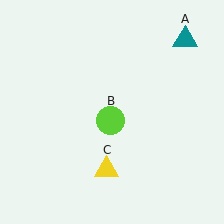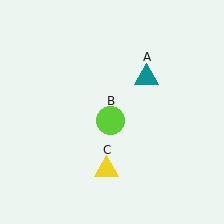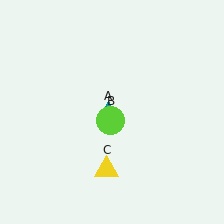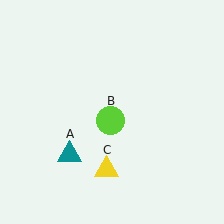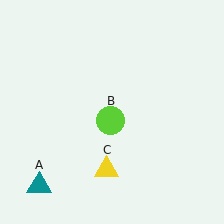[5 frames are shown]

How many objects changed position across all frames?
1 object changed position: teal triangle (object A).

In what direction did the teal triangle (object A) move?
The teal triangle (object A) moved down and to the left.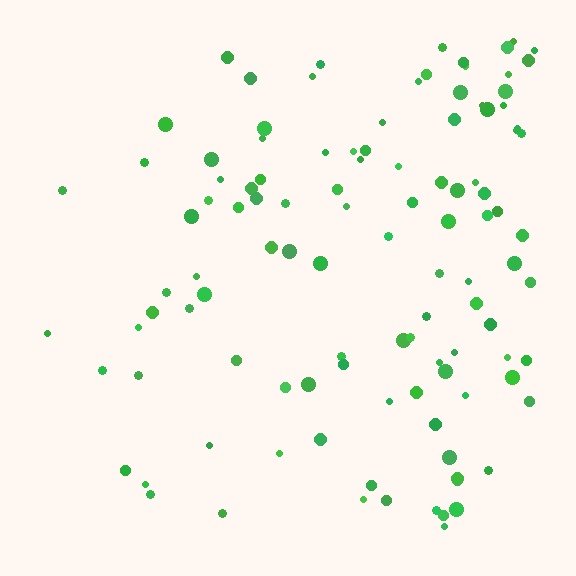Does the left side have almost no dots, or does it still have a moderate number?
Still a moderate number, just noticeably fewer than the right.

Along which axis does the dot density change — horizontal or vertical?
Horizontal.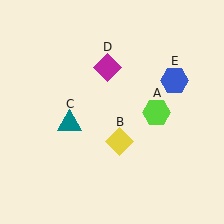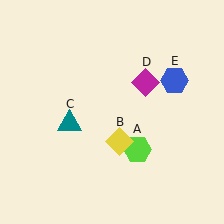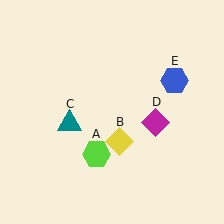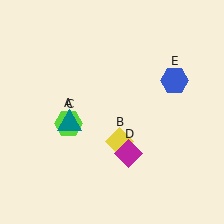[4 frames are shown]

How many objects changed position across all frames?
2 objects changed position: lime hexagon (object A), magenta diamond (object D).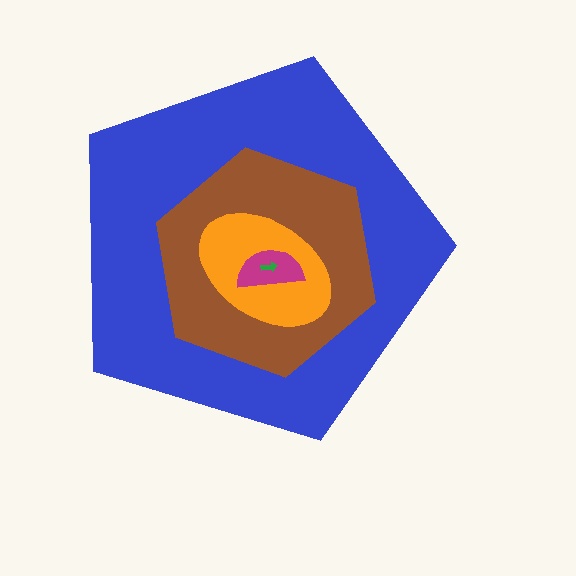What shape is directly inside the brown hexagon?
The orange ellipse.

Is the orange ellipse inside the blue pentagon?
Yes.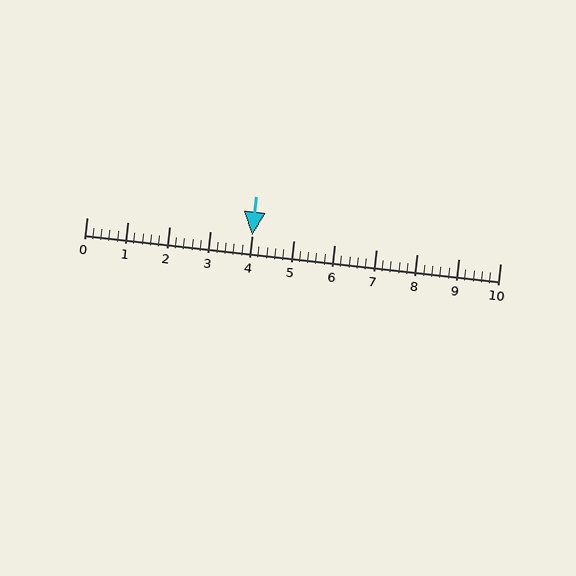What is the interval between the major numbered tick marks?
The major tick marks are spaced 1 units apart.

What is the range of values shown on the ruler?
The ruler shows values from 0 to 10.